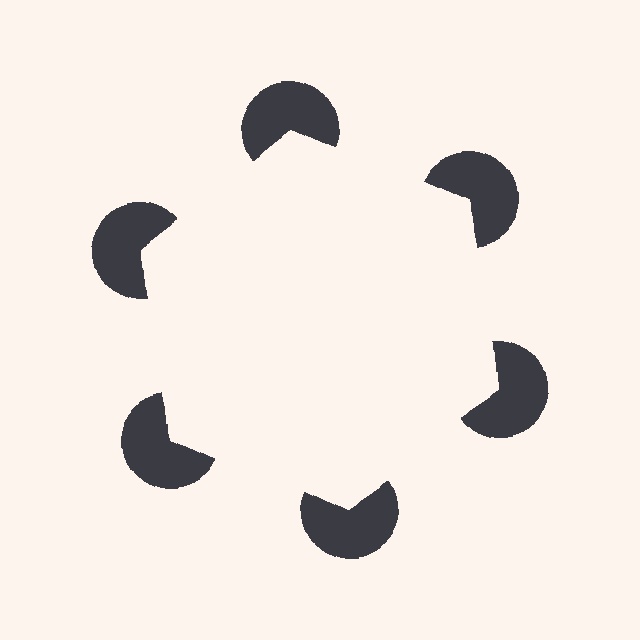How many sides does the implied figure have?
6 sides.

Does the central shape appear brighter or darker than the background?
It typically appears slightly brighter than the background, even though no actual brightness change is drawn.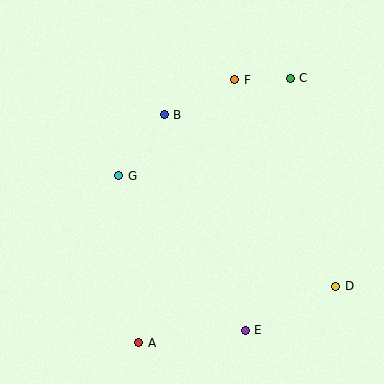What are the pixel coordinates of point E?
Point E is at (245, 330).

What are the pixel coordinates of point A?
Point A is at (139, 343).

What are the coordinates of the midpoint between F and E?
The midpoint between F and E is at (240, 205).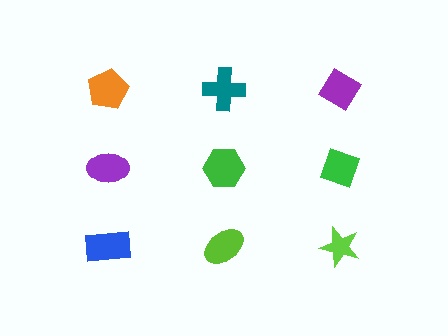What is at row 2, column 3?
A green diamond.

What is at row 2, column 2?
A green hexagon.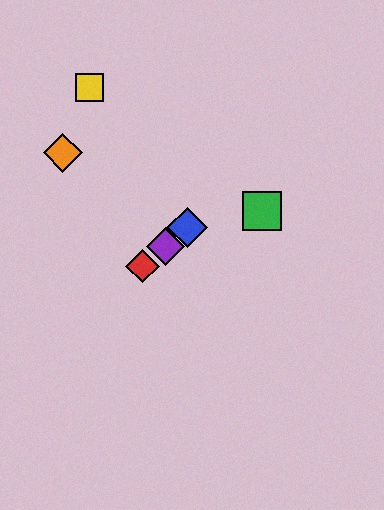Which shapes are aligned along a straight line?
The red diamond, the blue diamond, the purple diamond are aligned along a straight line.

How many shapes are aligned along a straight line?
3 shapes (the red diamond, the blue diamond, the purple diamond) are aligned along a straight line.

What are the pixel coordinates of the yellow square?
The yellow square is at (89, 87).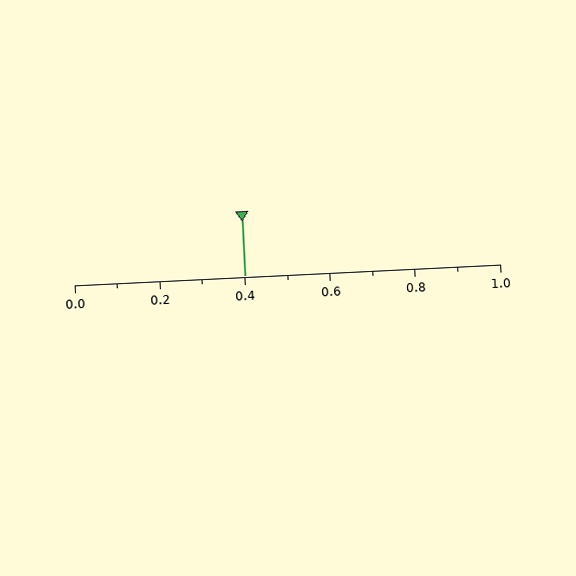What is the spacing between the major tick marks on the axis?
The major ticks are spaced 0.2 apart.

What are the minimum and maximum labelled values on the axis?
The axis runs from 0.0 to 1.0.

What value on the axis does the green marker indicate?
The marker indicates approximately 0.4.